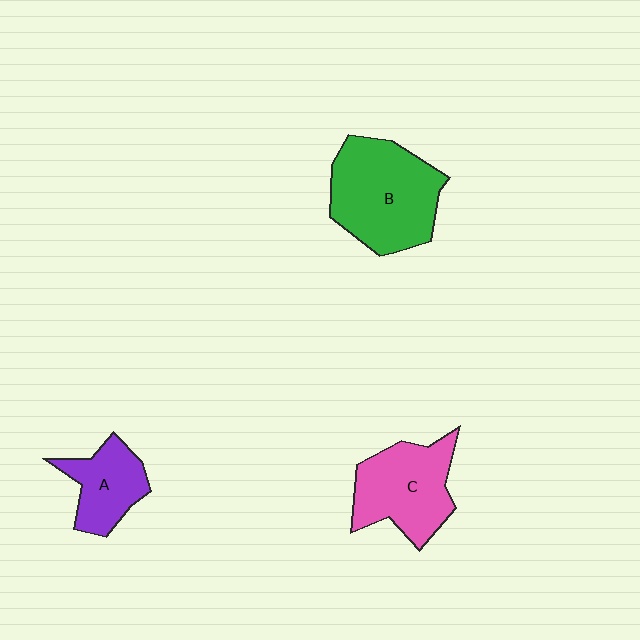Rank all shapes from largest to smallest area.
From largest to smallest: B (green), C (pink), A (purple).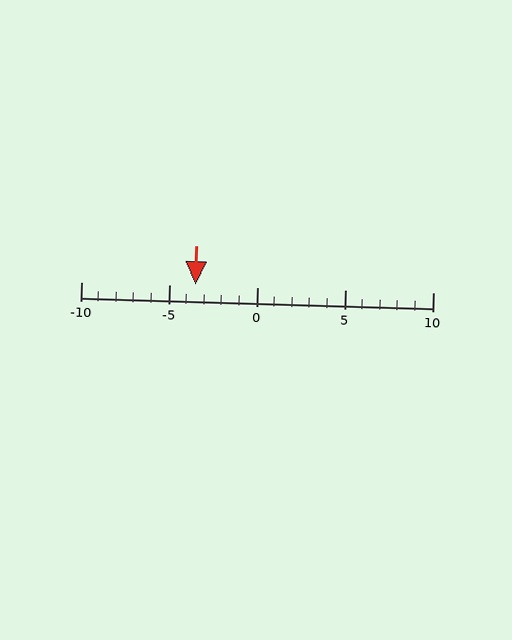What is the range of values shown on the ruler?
The ruler shows values from -10 to 10.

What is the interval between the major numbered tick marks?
The major tick marks are spaced 5 units apart.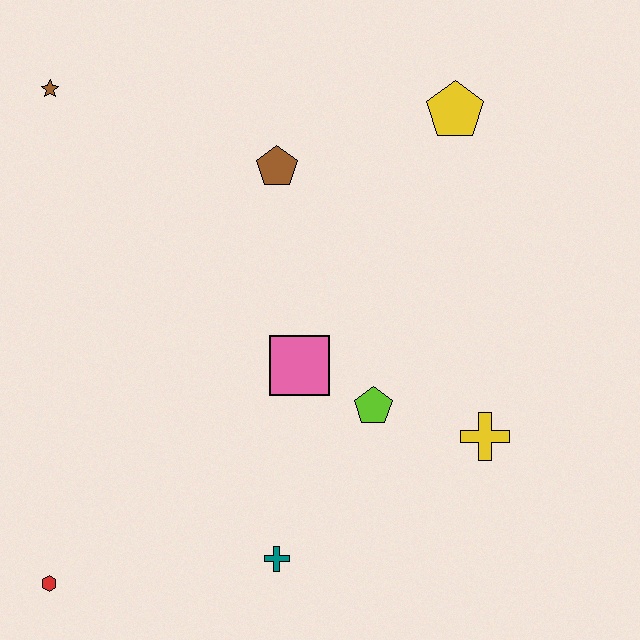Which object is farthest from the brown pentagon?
The red hexagon is farthest from the brown pentagon.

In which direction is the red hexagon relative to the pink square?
The red hexagon is to the left of the pink square.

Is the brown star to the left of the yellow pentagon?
Yes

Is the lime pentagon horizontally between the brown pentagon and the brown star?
No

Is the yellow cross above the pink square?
No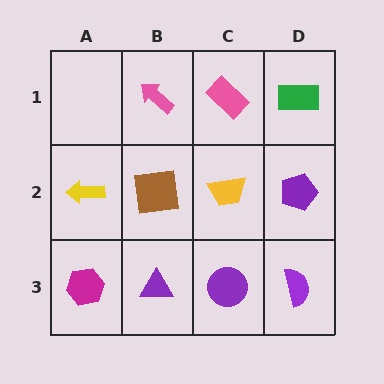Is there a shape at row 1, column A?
No, that cell is empty.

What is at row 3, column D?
A purple semicircle.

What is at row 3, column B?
A purple triangle.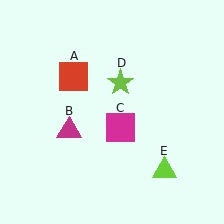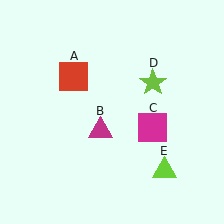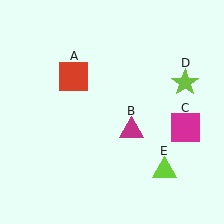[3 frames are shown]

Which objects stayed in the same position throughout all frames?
Red square (object A) and lime triangle (object E) remained stationary.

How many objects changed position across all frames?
3 objects changed position: magenta triangle (object B), magenta square (object C), lime star (object D).